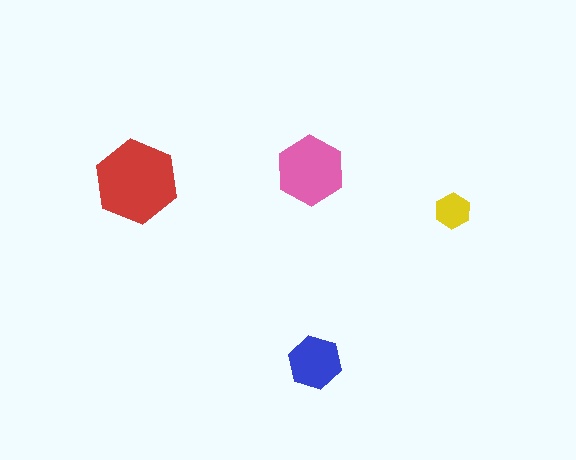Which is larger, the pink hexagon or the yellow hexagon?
The pink one.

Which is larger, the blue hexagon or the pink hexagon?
The pink one.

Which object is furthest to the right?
The yellow hexagon is rightmost.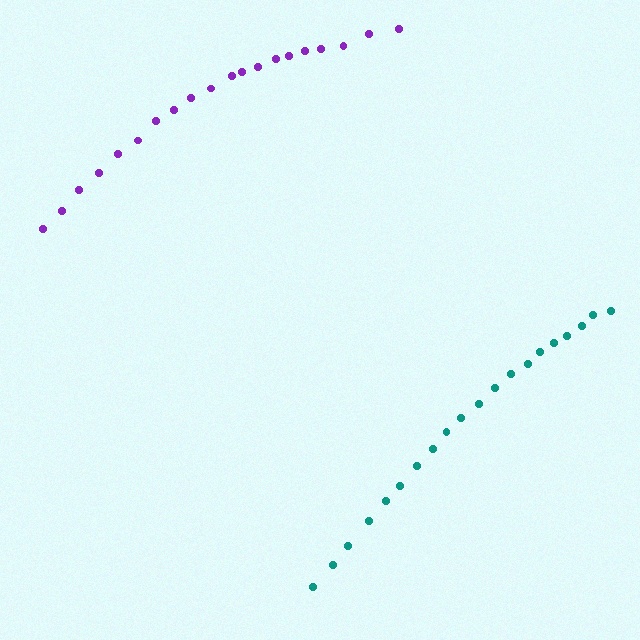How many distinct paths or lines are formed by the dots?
There are 2 distinct paths.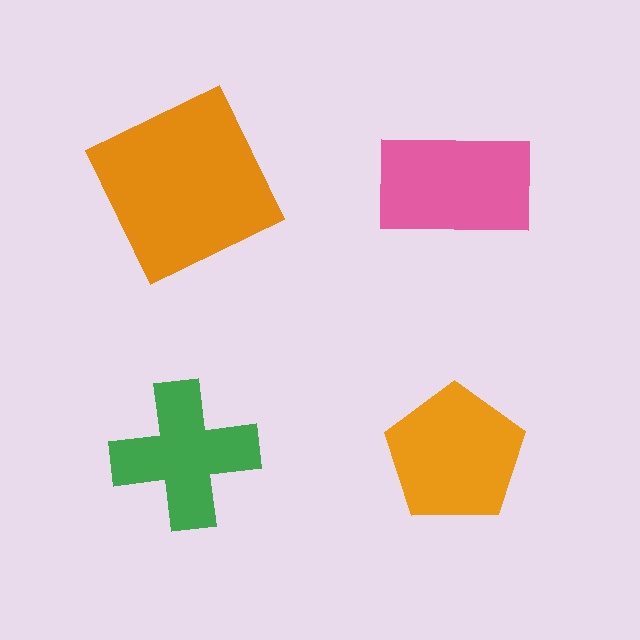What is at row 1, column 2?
A pink rectangle.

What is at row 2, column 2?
An orange pentagon.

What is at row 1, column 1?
An orange square.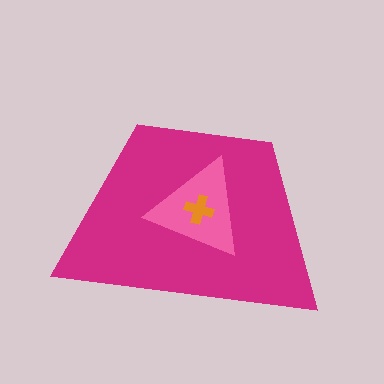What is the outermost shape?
The magenta trapezoid.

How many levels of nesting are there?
3.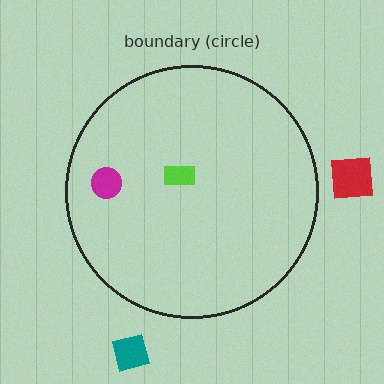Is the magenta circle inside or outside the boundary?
Inside.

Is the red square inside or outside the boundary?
Outside.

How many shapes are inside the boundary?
2 inside, 2 outside.